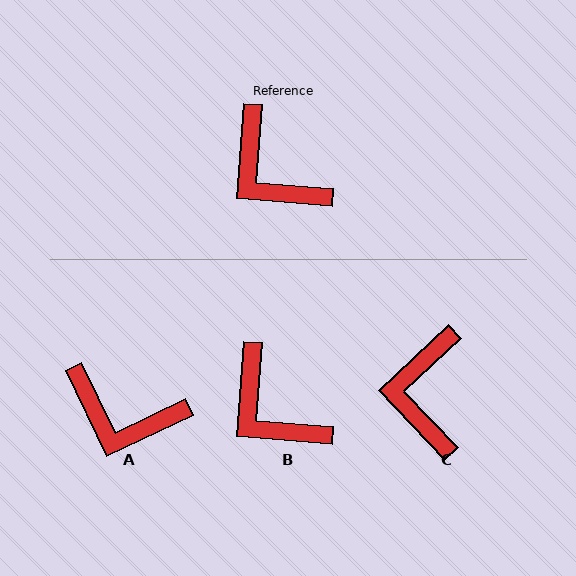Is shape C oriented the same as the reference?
No, it is off by about 42 degrees.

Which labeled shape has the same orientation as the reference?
B.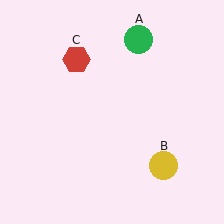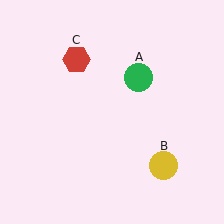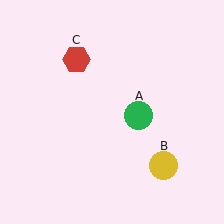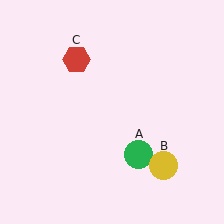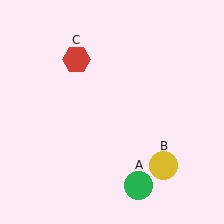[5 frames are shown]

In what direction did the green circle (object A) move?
The green circle (object A) moved down.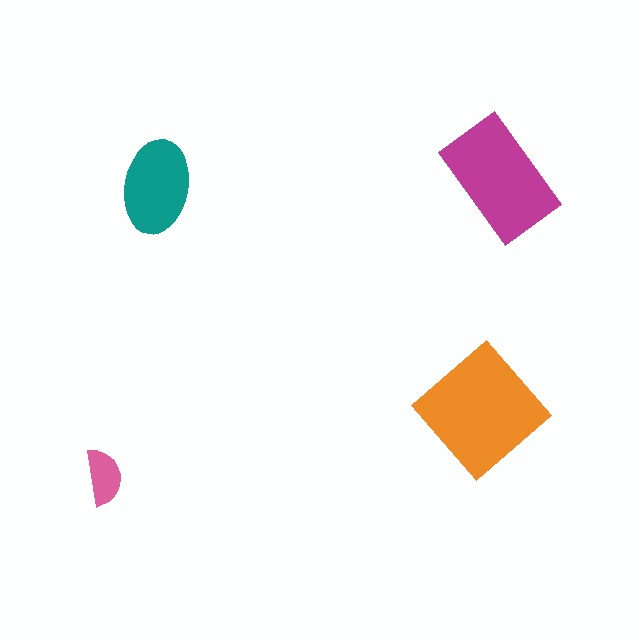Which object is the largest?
The orange diamond.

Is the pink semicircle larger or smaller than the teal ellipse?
Smaller.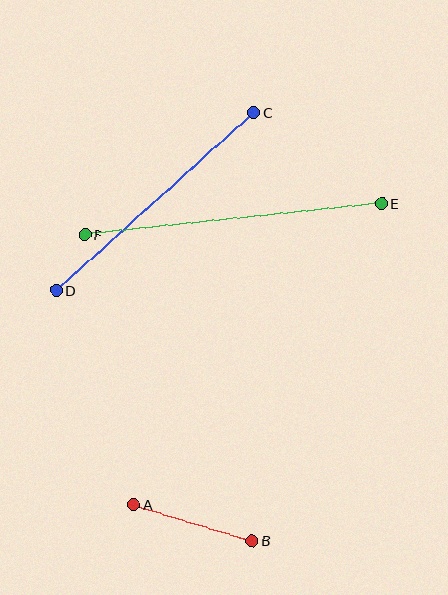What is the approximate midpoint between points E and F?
The midpoint is at approximately (233, 219) pixels.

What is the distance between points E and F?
The distance is approximately 298 pixels.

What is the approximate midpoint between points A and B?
The midpoint is at approximately (193, 523) pixels.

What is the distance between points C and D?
The distance is approximately 266 pixels.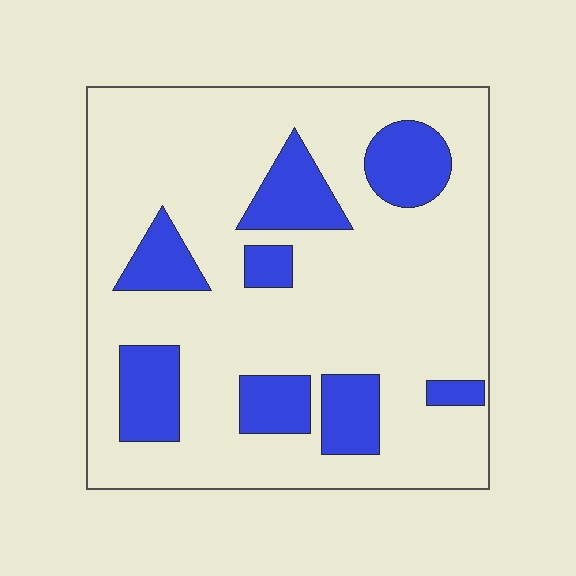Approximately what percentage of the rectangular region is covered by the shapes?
Approximately 20%.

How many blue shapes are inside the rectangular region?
8.